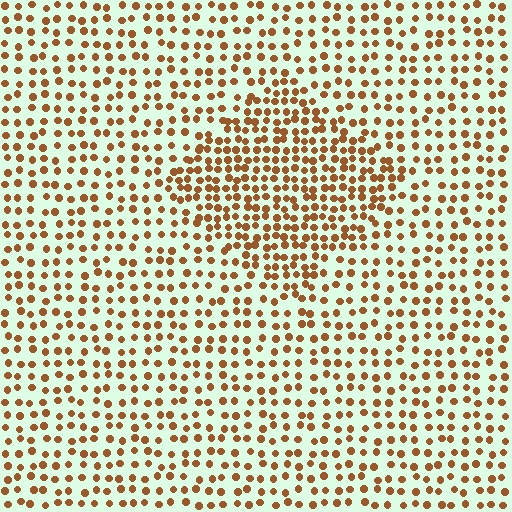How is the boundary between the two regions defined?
The boundary is defined by a change in element density (approximately 1.7x ratio). All elements are the same color, size, and shape.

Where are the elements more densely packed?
The elements are more densely packed inside the diamond boundary.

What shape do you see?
I see a diamond.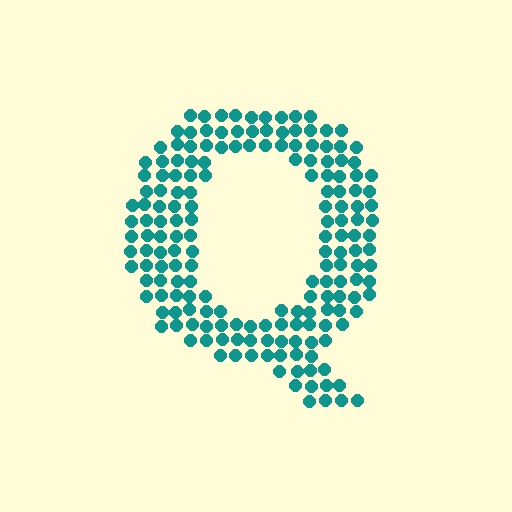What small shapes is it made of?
It is made of small circles.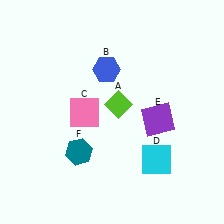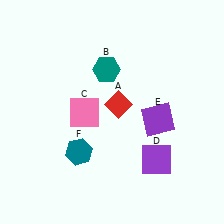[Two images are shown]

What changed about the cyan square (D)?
In Image 1, D is cyan. In Image 2, it changed to purple.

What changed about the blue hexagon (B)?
In Image 1, B is blue. In Image 2, it changed to teal.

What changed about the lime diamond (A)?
In Image 1, A is lime. In Image 2, it changed to red.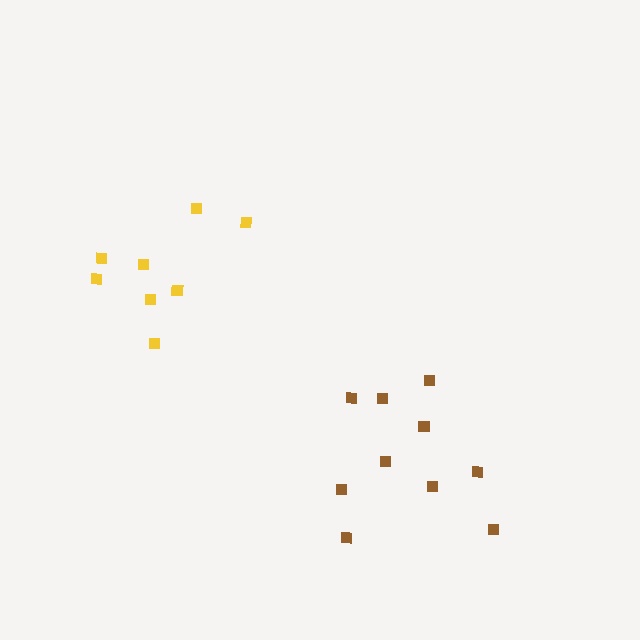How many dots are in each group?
Group 1: 8 dots, Group 2: 10 dots (18 total).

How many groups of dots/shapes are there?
There are 2 groups.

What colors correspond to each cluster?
The clusters are colored: yellow, brown.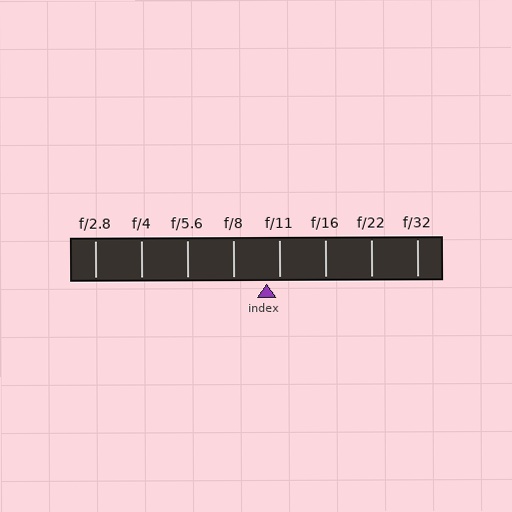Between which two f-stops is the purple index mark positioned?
The index mark is between f/8 and f/11.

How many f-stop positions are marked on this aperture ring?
There are 8 f-stop positions marked.